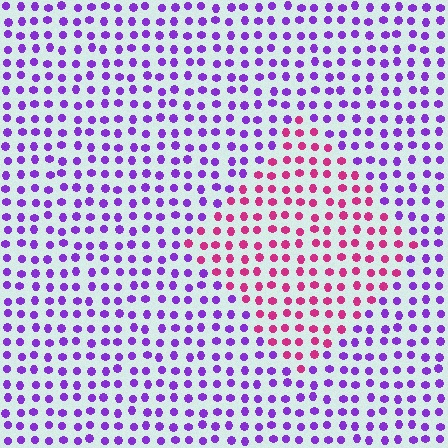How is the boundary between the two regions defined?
The boundary is defined purely by a slight shift in hue (about 55 degrees). Spacing, size, and orientation are identical on both sides.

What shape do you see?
I see a diamond.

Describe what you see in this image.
The image is filled with small purple elements in a uniform arrangement. A diamond-shaped region is visible where the elements are tinted to a slightly different hue, forming a subtle color boundary.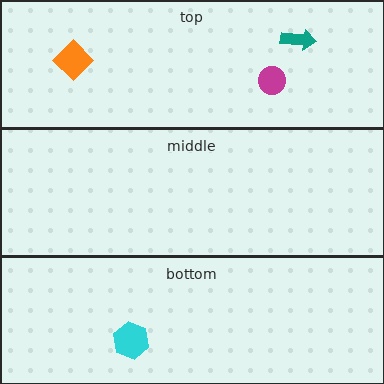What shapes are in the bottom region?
The cyan hexagon.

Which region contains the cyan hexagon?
The bottom region.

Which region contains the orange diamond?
The top region.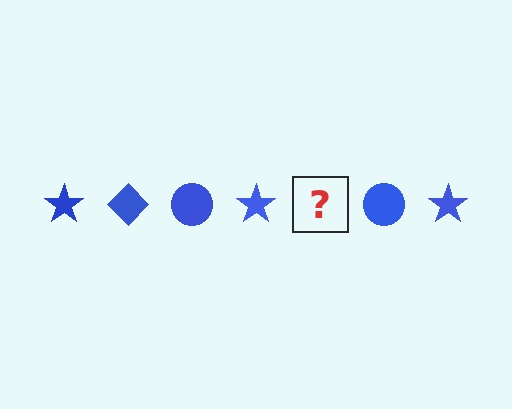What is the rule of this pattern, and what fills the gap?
The rule is that the pattern cycles through star, diamond, circle shapes in blue. The gap should be filled with a blue diamond.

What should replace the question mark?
The question mark should be replaced with a blue diamond.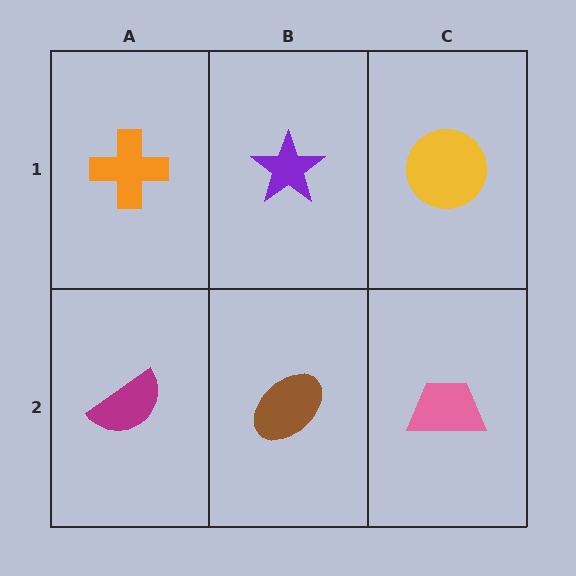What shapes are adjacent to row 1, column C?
A pink trapezoid (row 2, column C), a purple star (row 1, column B).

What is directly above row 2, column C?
A yellow circle.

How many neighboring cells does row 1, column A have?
2.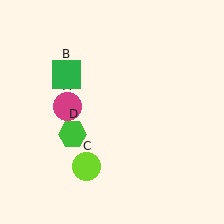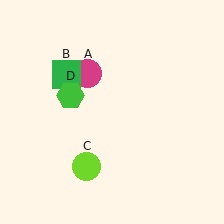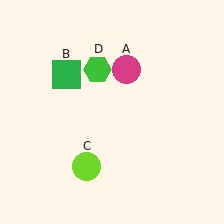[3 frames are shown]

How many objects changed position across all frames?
2 objects changed position: magenta circle (object A), green hexagon (object D).